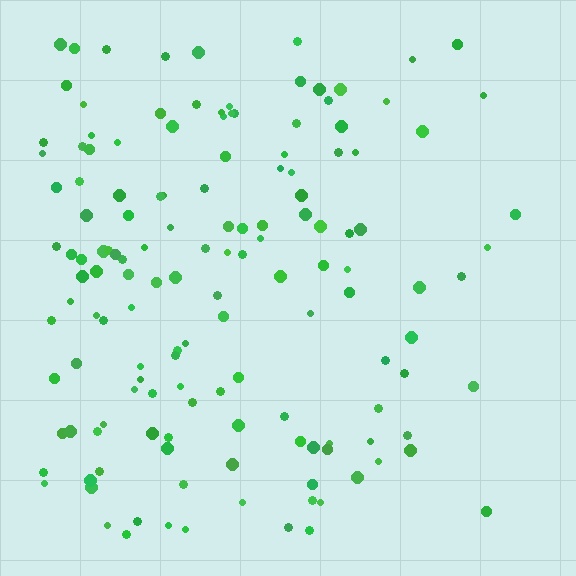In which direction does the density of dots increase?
From right to left, with the left side densest.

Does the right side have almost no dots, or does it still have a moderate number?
Still a moderate number, just noticeably fewer than the left.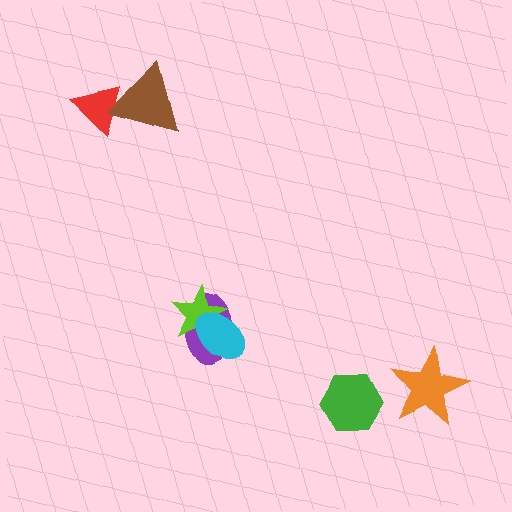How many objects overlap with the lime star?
2 objects overlap with the lime star.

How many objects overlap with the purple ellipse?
2 objects overlap with the purple ellipse.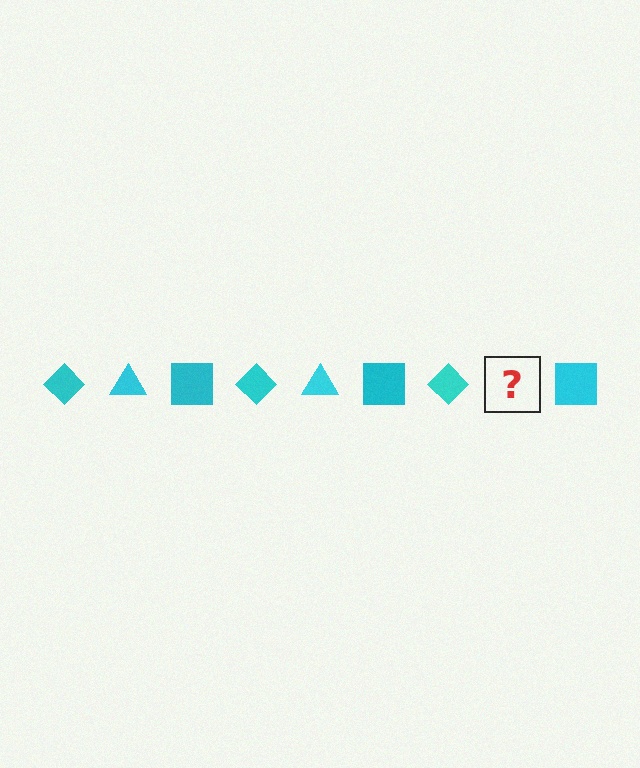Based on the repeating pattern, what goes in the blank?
The blank should be a cyan triangle.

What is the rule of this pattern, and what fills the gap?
The rule is that the pattern cycles through diamond, triangle, square shapes in cyan. The gap should be filled with a cyan triangle.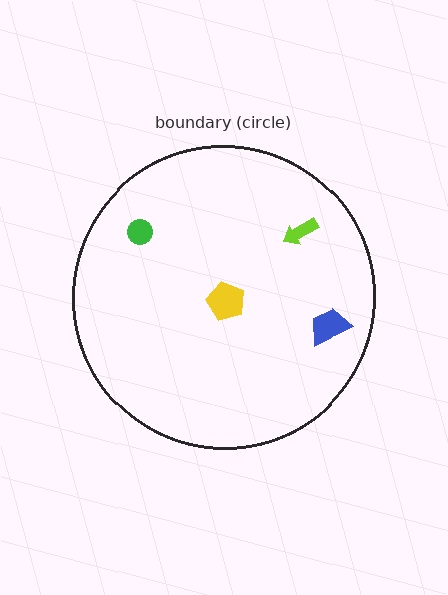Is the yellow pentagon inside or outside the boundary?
Inside.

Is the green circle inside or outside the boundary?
Inside.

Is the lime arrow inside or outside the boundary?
Inside.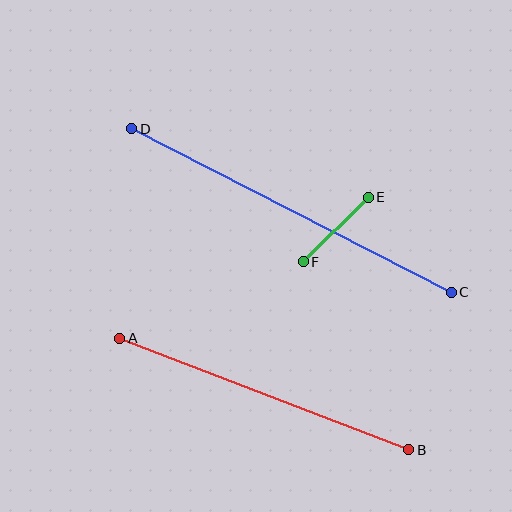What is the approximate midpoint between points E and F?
The midpoint is at approximately (336, 229) pixels.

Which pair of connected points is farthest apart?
Points C and D are farthest apart.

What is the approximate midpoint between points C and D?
The midpoint is at approximately (292, 211) pixels.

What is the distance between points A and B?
The distance is approximately 310 pixels.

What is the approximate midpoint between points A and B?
The midpoint is at approximately (264, 394) pixels.